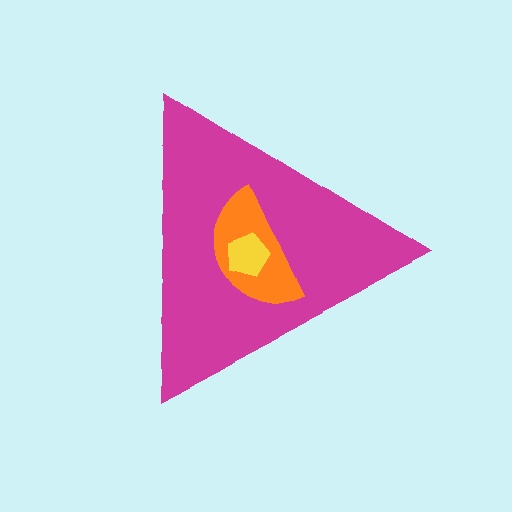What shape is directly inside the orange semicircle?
The yellow pentagon.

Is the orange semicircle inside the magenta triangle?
Yes.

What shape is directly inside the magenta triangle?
The orange semicircle.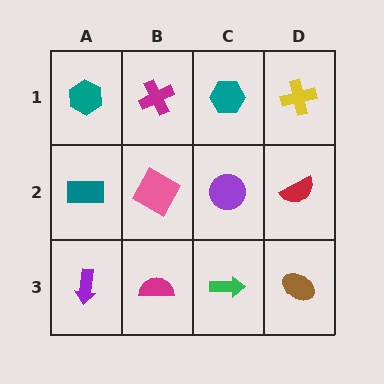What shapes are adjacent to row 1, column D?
A red semicircle (row 2, column D), a teal hexagon (row 1, column C).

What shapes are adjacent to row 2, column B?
A magenta cross (row 1, column B), a magenta semicircle (row 3, column B), a teal rectangle (row 2, column A), a purple circle (row 2, column C).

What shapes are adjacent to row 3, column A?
A teal rectangle (row 2, column A), a magenta semicircle (row 3, column B).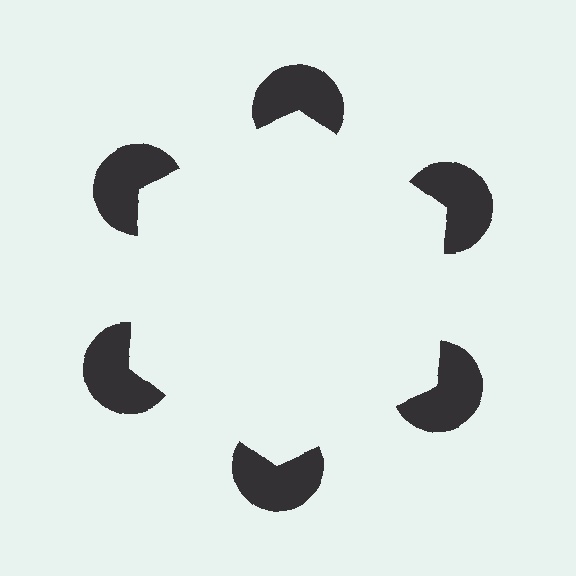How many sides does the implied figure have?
6 sides.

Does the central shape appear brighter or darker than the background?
It typically appears slightly brighter than the background, even though no actual brightness change is drawn.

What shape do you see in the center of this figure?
An illusory hexagon — its edges are inferred from the aligned wedge cuts in the pac-man discs, not physically drawn.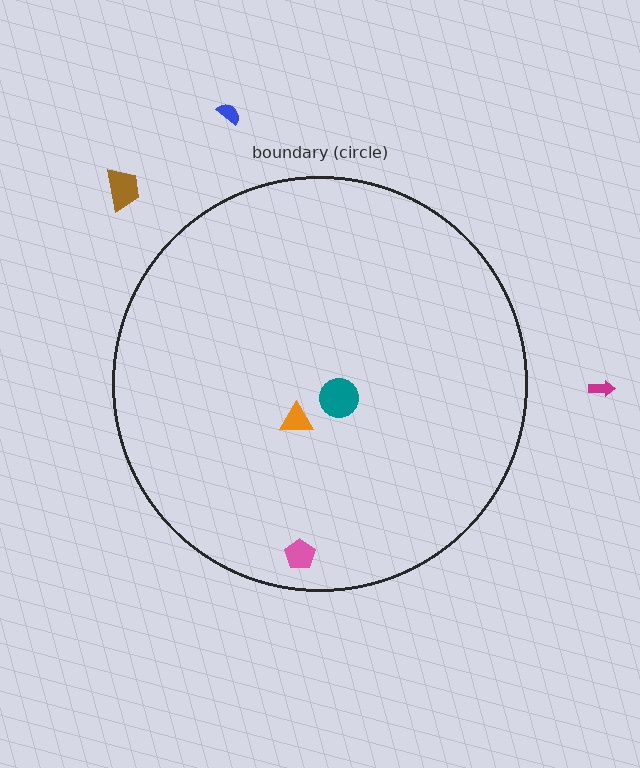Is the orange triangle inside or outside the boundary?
Inside.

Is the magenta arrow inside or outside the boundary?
Outside.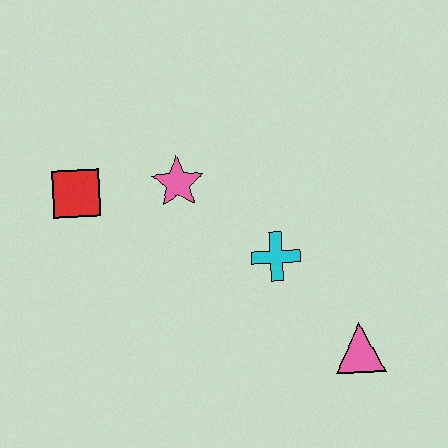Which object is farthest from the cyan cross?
The red square is farthest from the cyan cross.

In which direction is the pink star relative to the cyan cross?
The pink star is to the left of the cyan cross.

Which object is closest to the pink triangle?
The cyan cross is closest to the pink triangle.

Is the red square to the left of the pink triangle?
Yes